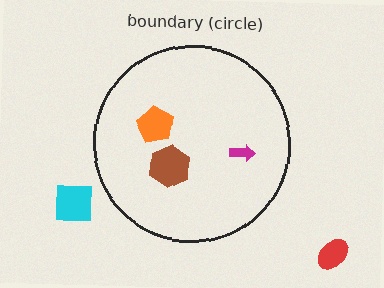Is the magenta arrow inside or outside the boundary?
Inside.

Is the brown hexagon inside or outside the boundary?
Inside.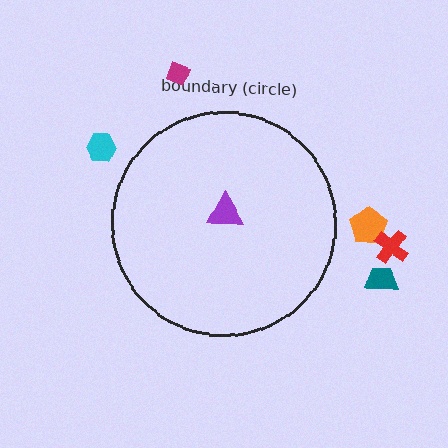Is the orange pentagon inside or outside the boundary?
Outside.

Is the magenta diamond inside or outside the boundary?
Outside.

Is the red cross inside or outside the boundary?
Outside.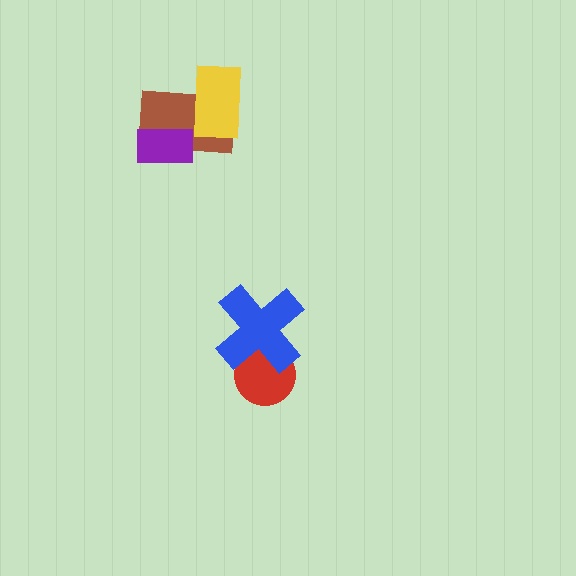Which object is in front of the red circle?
The blue cross is in front of the red circle.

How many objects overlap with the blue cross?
1 object overlaps with the blue cross.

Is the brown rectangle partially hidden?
Yes, it is partially covered by another shape.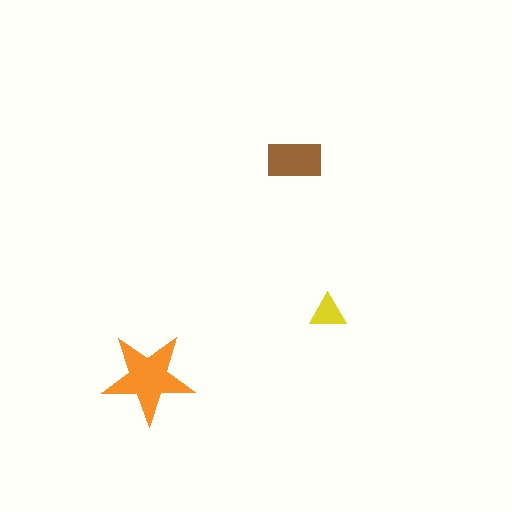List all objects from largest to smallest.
The orange star, the brown rectangle, the yellow triangle.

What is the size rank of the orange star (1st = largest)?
1st.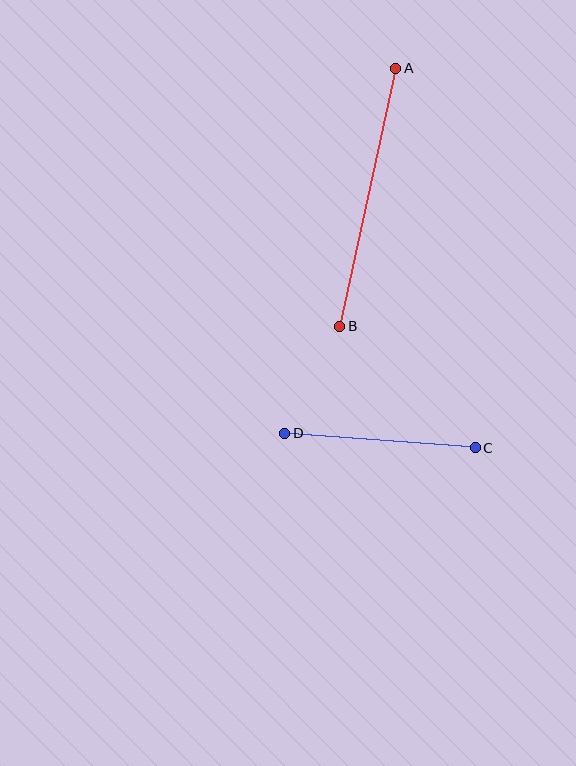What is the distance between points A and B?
The distance is approximately 264 pixels.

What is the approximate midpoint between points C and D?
The midpoint is at approximately (380, 441) pixels.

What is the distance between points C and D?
The distance is approximately 191 pixels.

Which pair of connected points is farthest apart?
Points A and B are farthest apart.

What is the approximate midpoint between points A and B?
The midpoint is at approximately (368, 197) pixels.